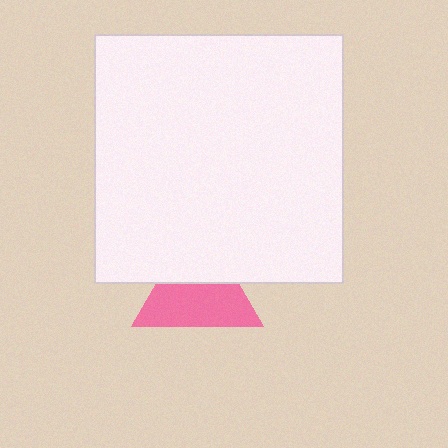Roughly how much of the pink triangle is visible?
About half of it is visible (roughly 62%).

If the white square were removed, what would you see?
You would see the complete pink triangle.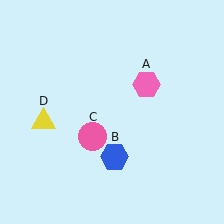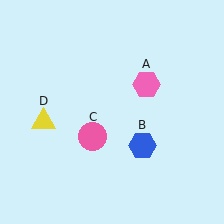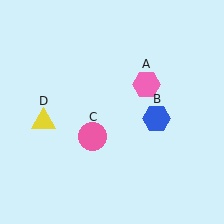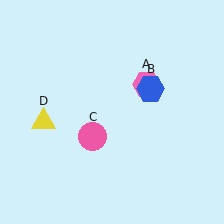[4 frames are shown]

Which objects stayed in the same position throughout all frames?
Pink hexagon (object A) and pink circle (object C) and yellow triangle (object D) remained stationary.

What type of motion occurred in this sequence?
The blue hexagon (object B) rotated counterclockwise around the center of the scene.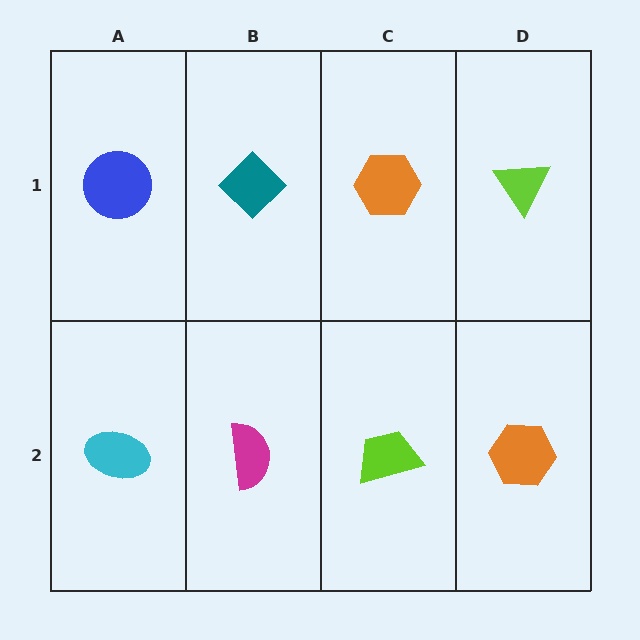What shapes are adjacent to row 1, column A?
A cyan ellipse (row 2, column A), a teal diamond (row 1, column B).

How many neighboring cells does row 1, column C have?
3.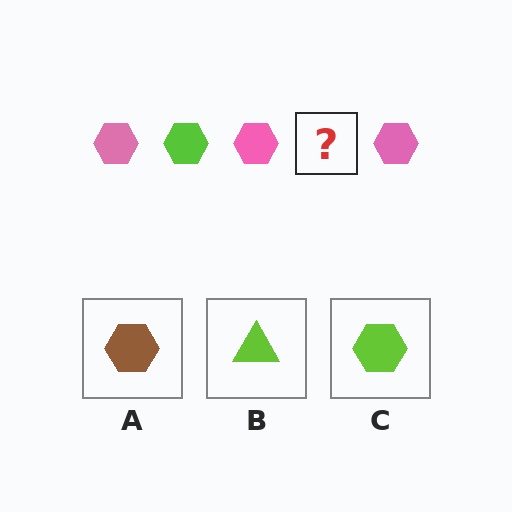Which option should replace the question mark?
Option C.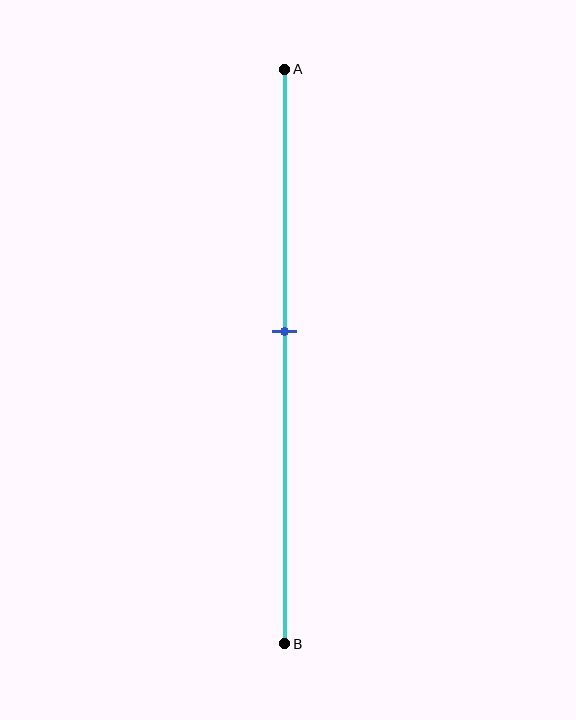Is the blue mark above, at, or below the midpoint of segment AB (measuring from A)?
The blue mark is above the midpoint of segment AB.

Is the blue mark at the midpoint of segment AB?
No, the mark is at about 45% from A, not at the 50% midpoint.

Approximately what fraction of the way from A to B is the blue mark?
The blue mark is approximately 45% of the way from A to B.